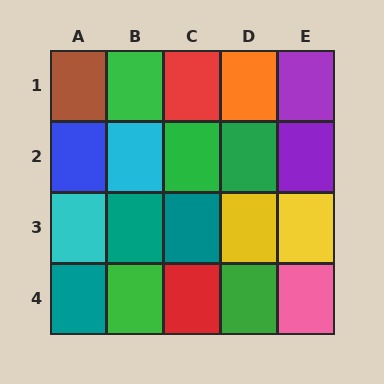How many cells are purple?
2 cells are purple.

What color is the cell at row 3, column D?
Yellow.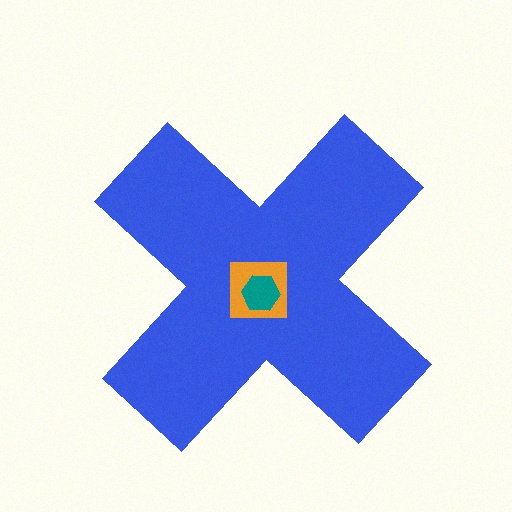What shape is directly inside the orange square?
The teal hexagon.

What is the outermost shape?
The blue cross.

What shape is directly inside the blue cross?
The orange square.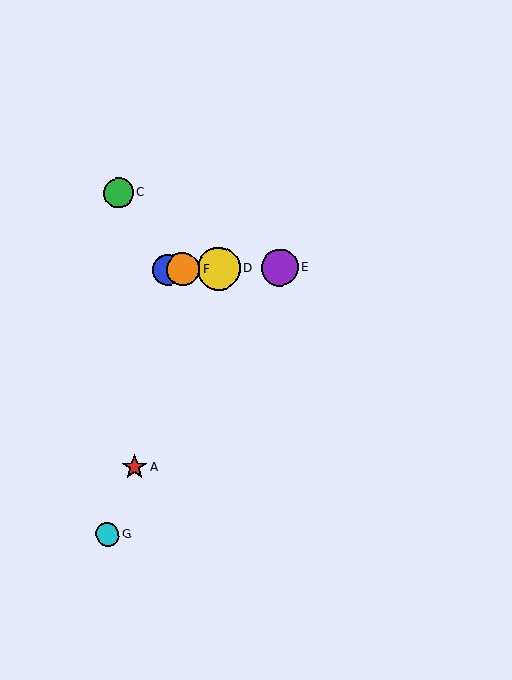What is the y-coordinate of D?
Object D is at y≈269.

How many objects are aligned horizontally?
4 objects (B, D, E, F) are aligned horizontally.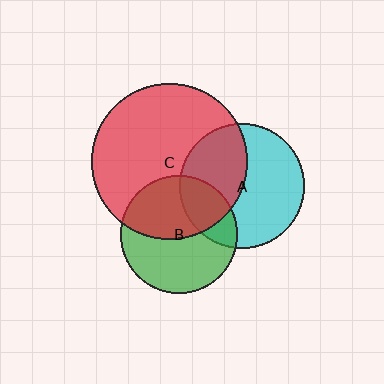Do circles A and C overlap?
Yes.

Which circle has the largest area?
Circle C (red).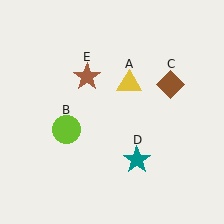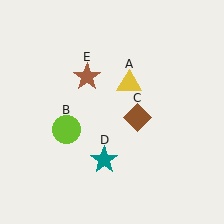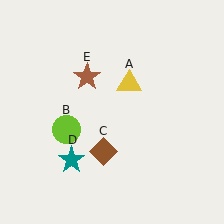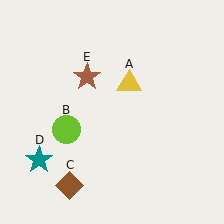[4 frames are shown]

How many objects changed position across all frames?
2 objects changed position: brown diamond (object C), teal star (object D).